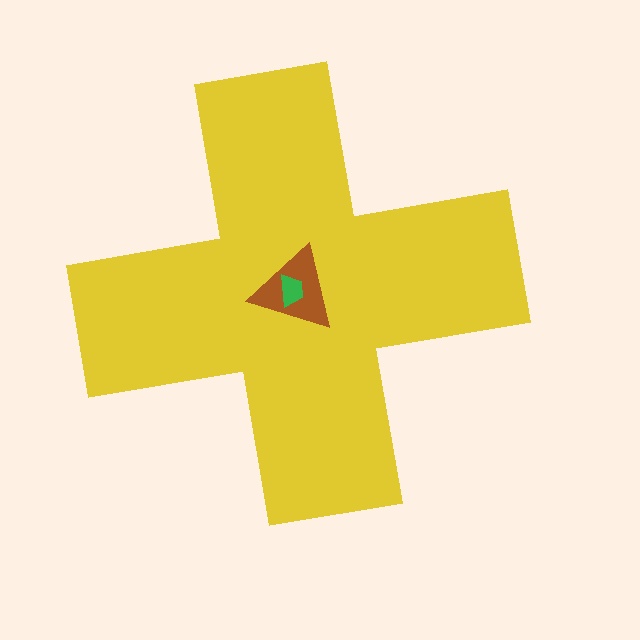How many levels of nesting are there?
3.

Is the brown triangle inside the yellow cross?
Yes.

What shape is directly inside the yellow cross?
The brown triangle.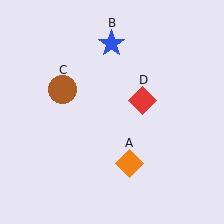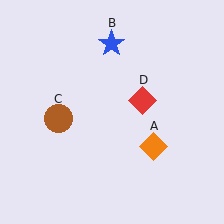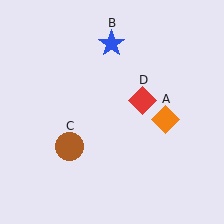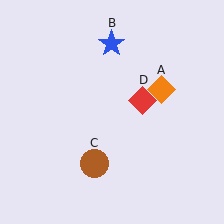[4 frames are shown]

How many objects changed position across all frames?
2 objects changed position: orange diamond (object A), brown circle (object C).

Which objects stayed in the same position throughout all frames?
Blue star (object B) and red diamond (object D) remained stationary.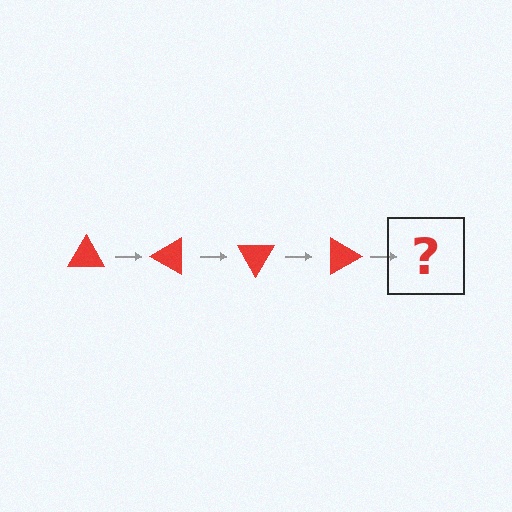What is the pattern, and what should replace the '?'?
The pattern is that the triangle rotates 30 degrees each step. The '?' should be a red triangle rotated 120 degrees.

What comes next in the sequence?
The next element should be a red triangle rotated 120 degrees.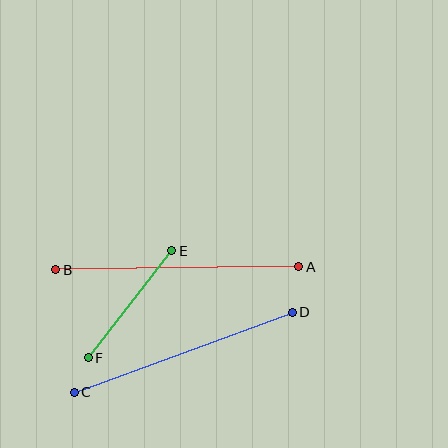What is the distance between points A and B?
The distance is approximately 243 pixels.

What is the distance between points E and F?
The distance is approximately 136 pixels.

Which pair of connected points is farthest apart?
Points A and B are farthest apart.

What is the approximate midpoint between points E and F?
The midpoint is at approximately (130, 304) pixels.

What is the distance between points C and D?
The distance is approximately 232 pixels.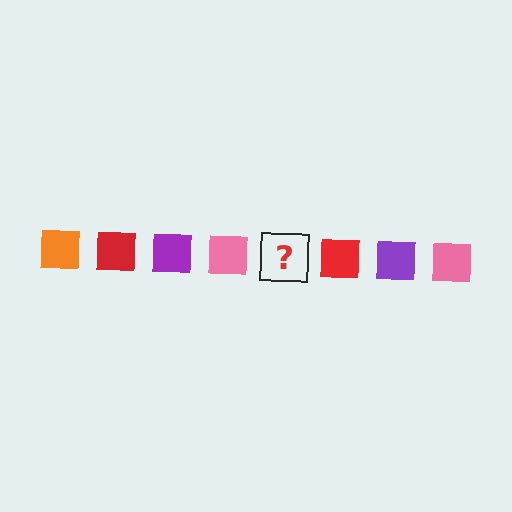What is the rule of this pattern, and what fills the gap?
The rule is that the pattern cycles through orange, red, purple, pink squares. The gap should be filled with an orange square.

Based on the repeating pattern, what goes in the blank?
The blank should be an orange square.